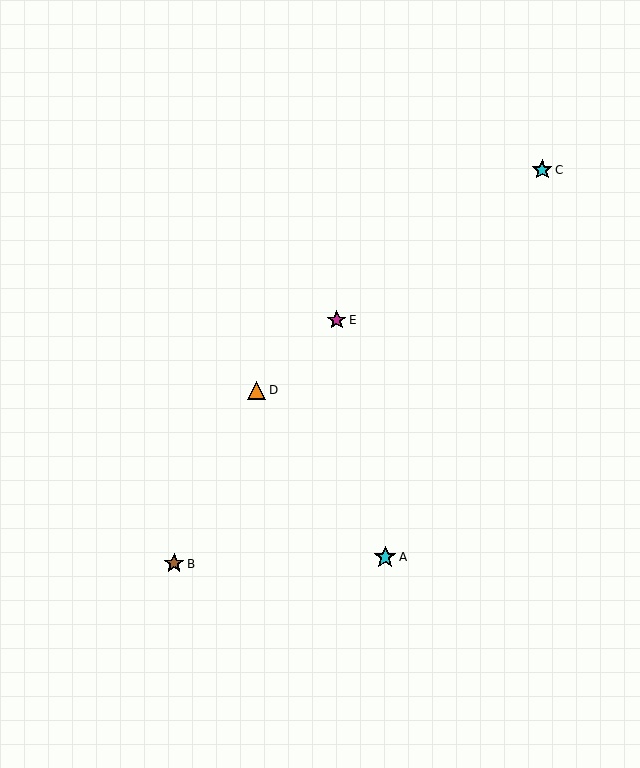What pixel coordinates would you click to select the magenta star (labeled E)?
Click at (337, 320) to select the magenta star E.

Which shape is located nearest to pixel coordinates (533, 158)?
The cyan star (labeled C) at (542, 170) is nearest to that location.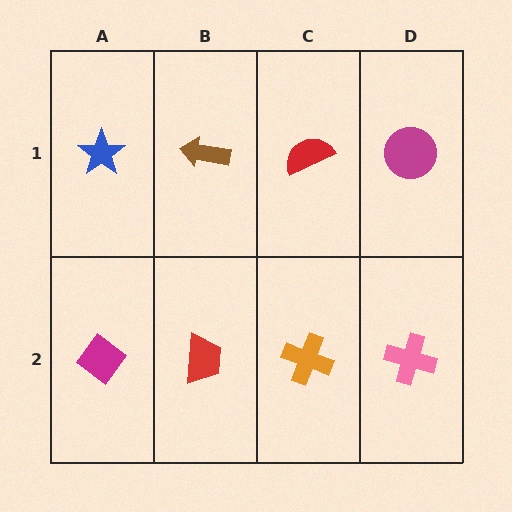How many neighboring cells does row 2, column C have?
3.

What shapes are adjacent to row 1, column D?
A pink cross (row 2, column D), a red semicircle (row 1, column C).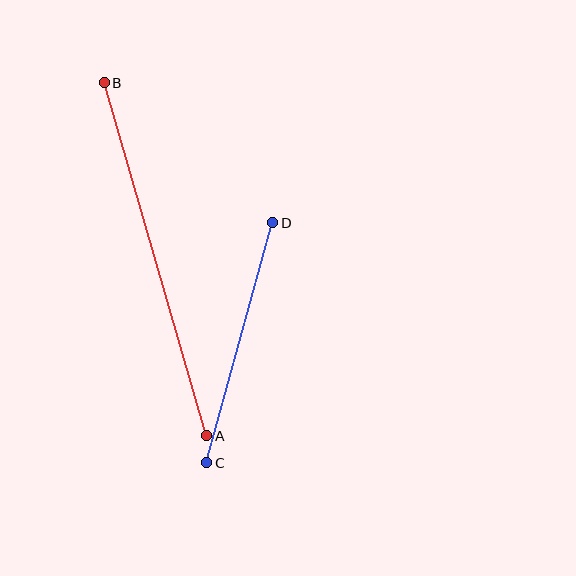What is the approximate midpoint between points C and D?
The midpoint is at approximately (240, 343) pixels.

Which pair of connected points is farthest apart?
Points A and B are farthest apart.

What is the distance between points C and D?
The distance is approximately 249 pixels.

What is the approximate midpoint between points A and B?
The midpoint is at approximately (156, 259) pixels.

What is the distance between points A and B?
The distance is approximately 368 pixels.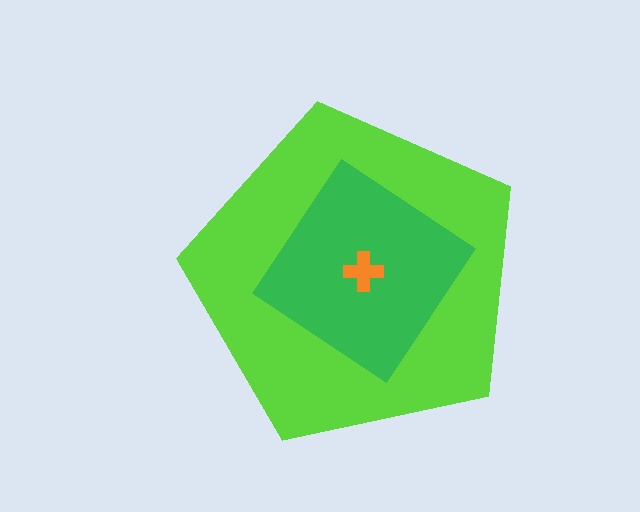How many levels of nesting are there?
3.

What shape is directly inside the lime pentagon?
The green diamond.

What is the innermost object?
The orange cross.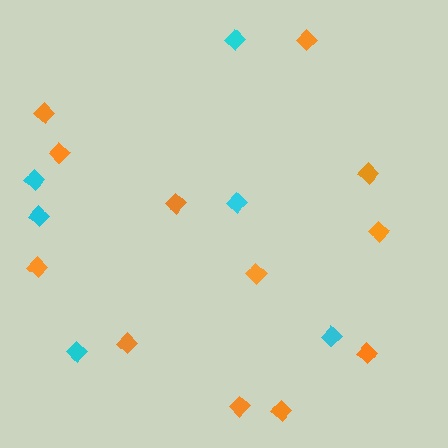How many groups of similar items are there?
There are 2 groups: one group of orange diamonds (12) and one group of cyan diamonds (6).